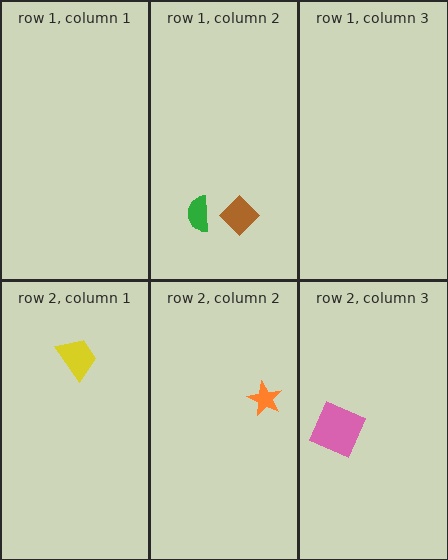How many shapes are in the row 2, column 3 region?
1.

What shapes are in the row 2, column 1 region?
The yellow trapezoid.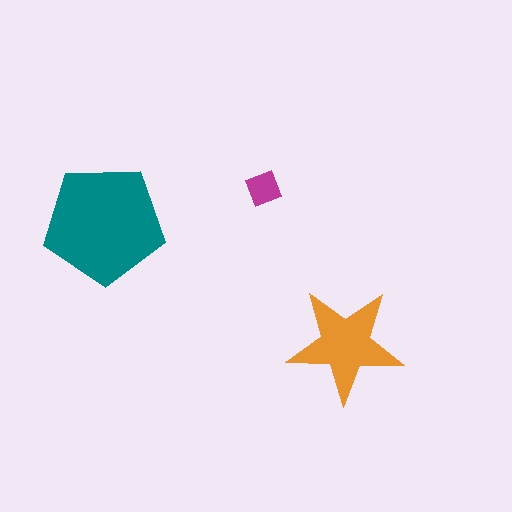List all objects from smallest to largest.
The magenta diamond, the orange star, the teal pentagon.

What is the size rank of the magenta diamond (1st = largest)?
3rd.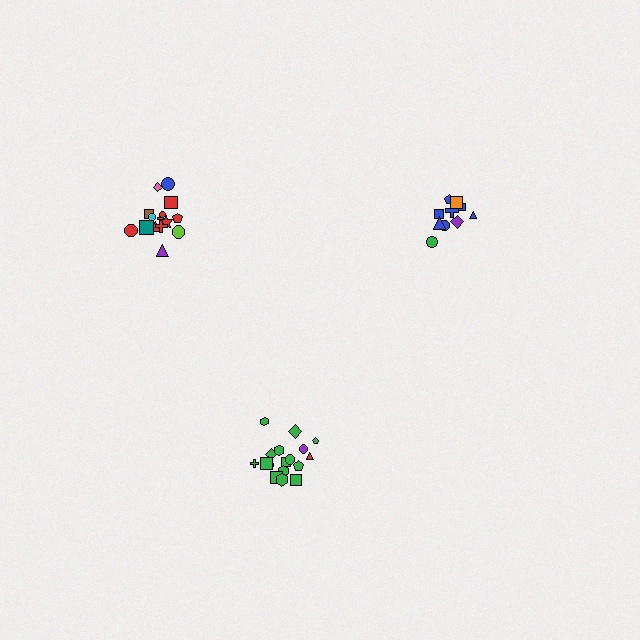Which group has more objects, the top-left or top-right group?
The top-left group.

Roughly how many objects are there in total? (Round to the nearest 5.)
Roughly 45 objects in total.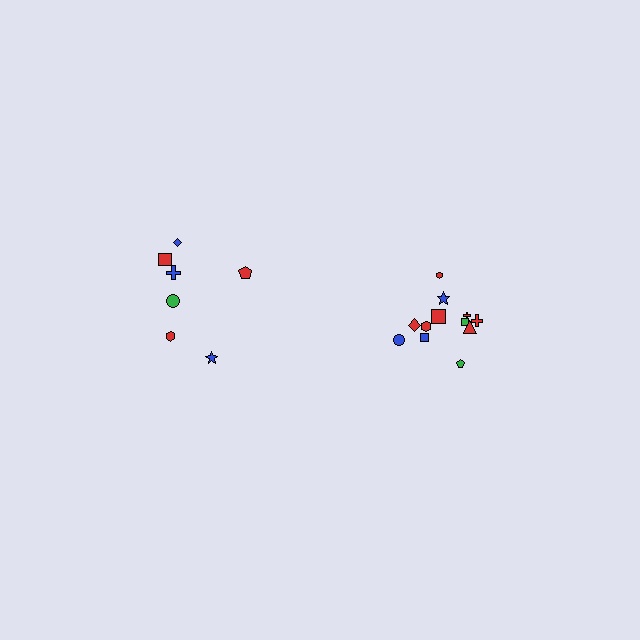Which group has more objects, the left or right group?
The right group.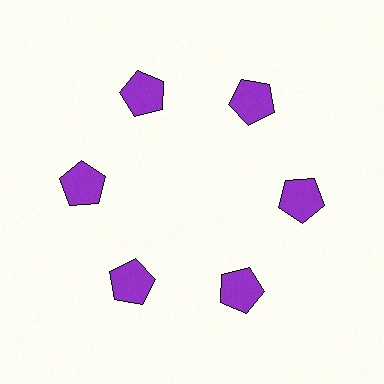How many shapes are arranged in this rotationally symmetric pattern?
There are 6 shapes, arranged in 6 groups of 1.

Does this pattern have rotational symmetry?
Yes, this pattern has 6-fold rotational symmetry. It looks the same after rotating 60 degrees around the center.